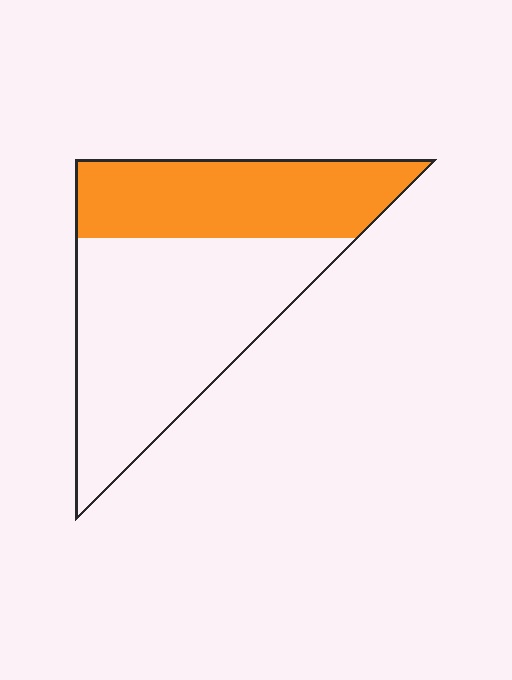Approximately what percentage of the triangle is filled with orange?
Approximately 40%.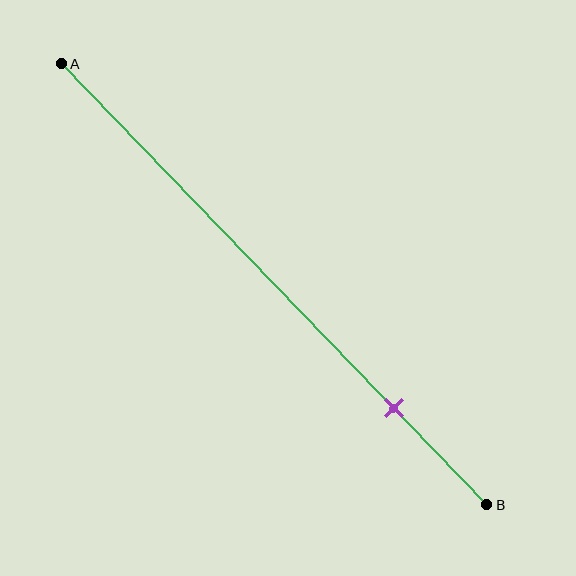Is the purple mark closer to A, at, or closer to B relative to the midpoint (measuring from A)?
The purple mark is closer to point B than the midpoint of segment AB.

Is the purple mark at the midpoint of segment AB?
No, the mark is at about 80% from A, not at the 50% midpoint.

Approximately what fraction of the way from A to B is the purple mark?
The purple mark is approximately 80% of the way from A to B.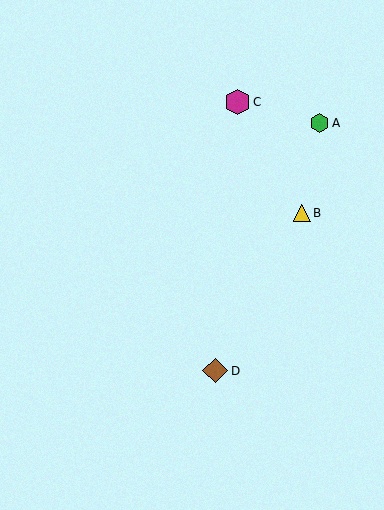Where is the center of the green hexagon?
The center of the green hexagon is at (320, 123).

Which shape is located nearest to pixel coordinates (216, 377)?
The brown diamond (labeled D) at (215, 371) is nearest to that location.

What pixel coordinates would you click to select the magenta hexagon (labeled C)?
Click at (237, 102) to select the magenta hexagon C.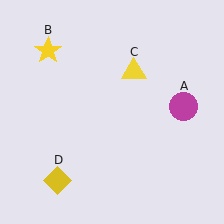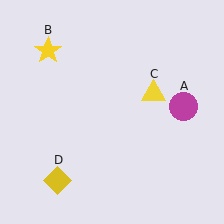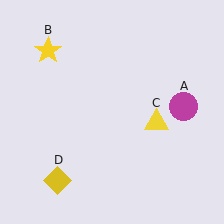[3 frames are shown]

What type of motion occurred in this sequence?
The yellow triangle (object C) rotated clockwise around the center of the scene.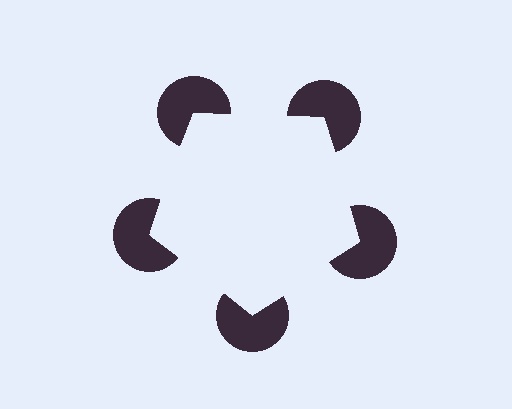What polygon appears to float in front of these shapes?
An illusory pentagon — its edges are inferred from the aligned wedge cuts in the pac-man discs, not physically drawn.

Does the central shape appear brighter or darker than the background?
It typically appears slightly brighter than the background, even though no actual brightness change is drawn.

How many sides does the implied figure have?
5 sides.